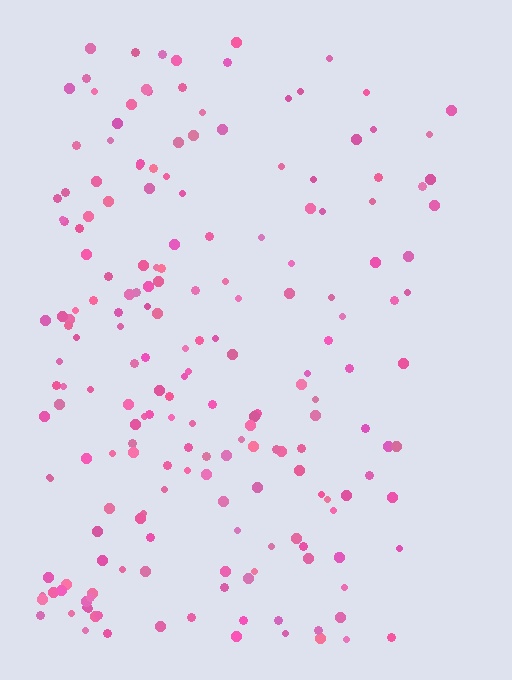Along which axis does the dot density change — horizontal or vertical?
Horizontal.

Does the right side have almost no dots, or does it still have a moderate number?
Still a moderate number, just noticeably fewer than the left.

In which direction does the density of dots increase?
From right to left, with the left side densest.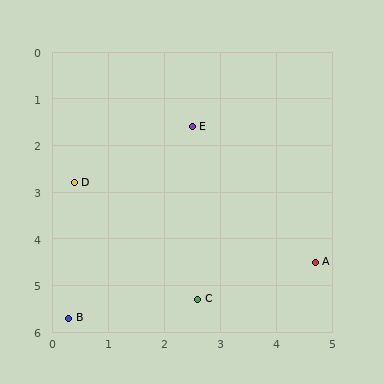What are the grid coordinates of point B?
Point B is at approximately (0.3, 5.7).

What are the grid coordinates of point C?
Point C is at approximately (2.6, 5.3).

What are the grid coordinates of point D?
Point D is at approximately (0.4, 2.8).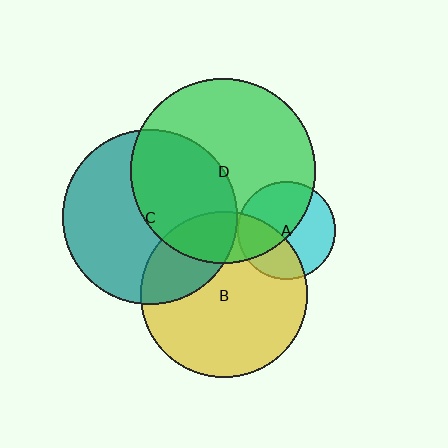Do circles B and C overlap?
Yes.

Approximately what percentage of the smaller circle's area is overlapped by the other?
Approximately 25%.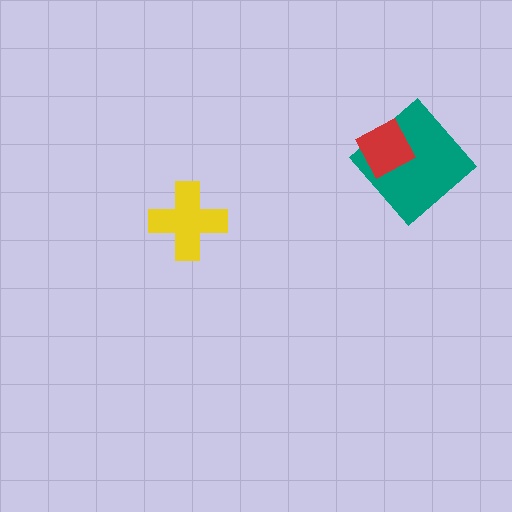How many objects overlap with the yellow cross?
0 objects overlap with the yellow cross.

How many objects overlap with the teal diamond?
1 object overlaps with the teal diamond.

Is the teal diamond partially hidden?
Yes, it is partially covered by another shape.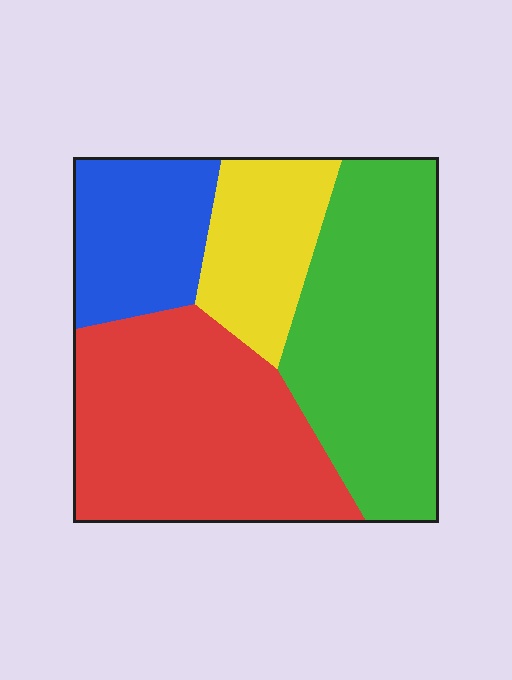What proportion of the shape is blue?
Blue covers around 15% of the shape.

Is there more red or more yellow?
Red.